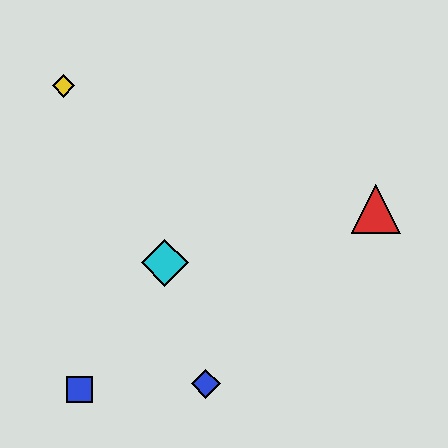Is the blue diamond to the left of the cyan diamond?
No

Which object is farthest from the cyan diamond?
The red triangle is farthest from the cyan diamond.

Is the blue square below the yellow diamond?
Yes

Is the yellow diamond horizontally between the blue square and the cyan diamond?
No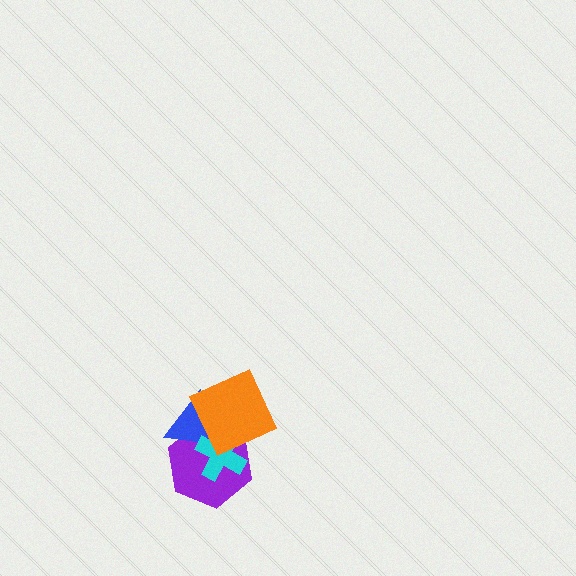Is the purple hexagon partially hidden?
Yes, it is partially covered by another shape.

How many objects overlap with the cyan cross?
3 objects overlap with the cyan cross.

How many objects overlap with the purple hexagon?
3 objects overlap with the purple hexagon.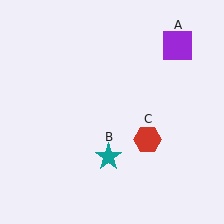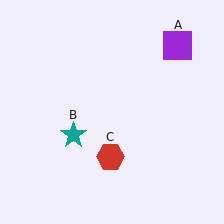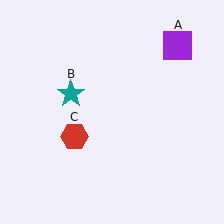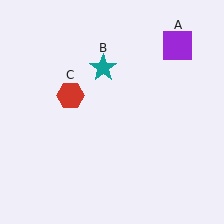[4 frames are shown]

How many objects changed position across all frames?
2 objects changed position: teal star (object B), red hexagon (object C).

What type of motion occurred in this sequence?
The teal star (object B), red hexagon (object C) rotated clockwise around the center of the scene.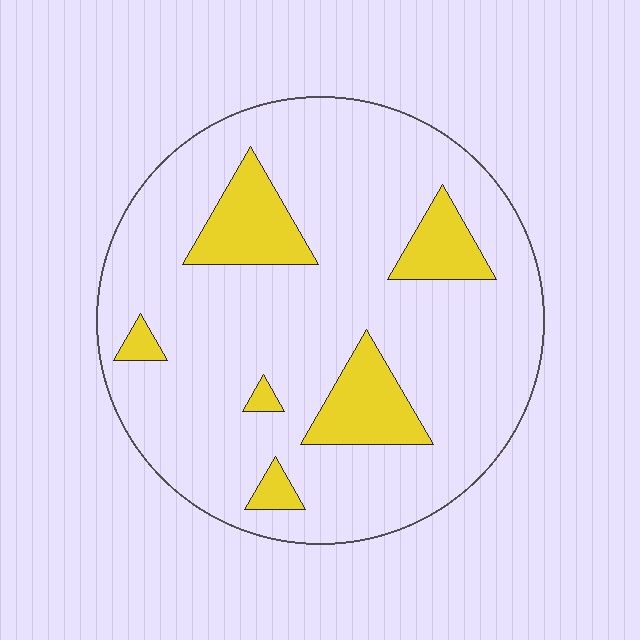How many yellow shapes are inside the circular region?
6.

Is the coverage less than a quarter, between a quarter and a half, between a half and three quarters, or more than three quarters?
Less than a quarter.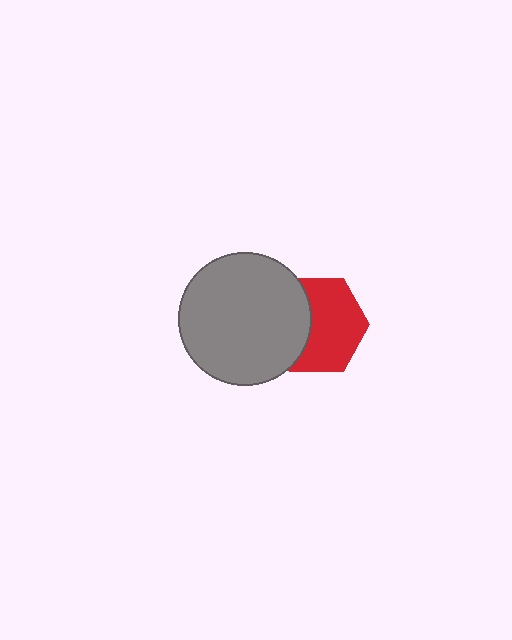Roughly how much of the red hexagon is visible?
About half of it is visible (roughly 63%).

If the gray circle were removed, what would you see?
You would see the complete red hexagon.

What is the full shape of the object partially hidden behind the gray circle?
The partially hidden object is a red hexagon.